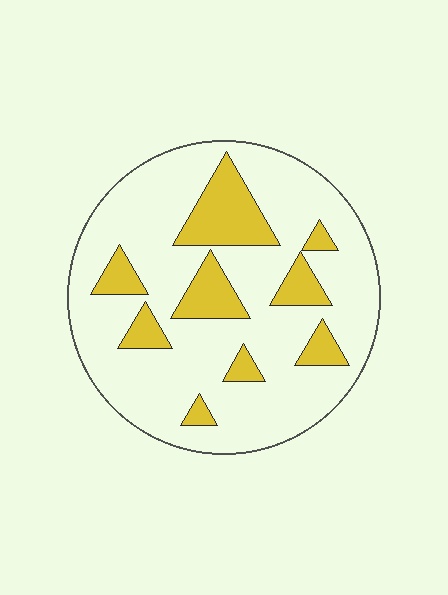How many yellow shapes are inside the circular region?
9.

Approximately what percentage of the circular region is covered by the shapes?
Approximately 20%.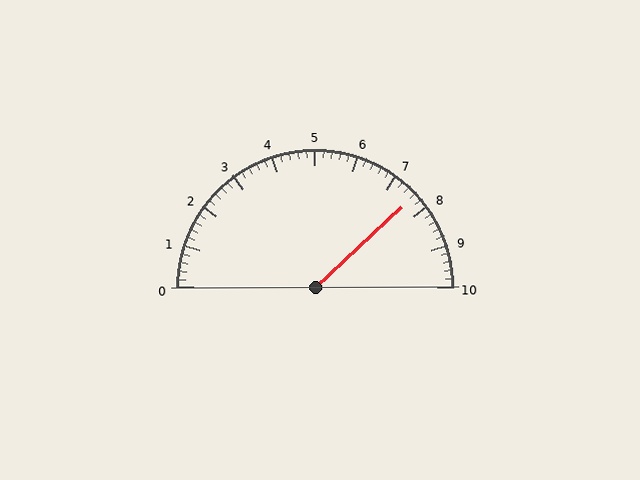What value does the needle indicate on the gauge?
The needle indicates approximately 7.6.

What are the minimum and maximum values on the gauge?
The gauge ranges from 0 to 10.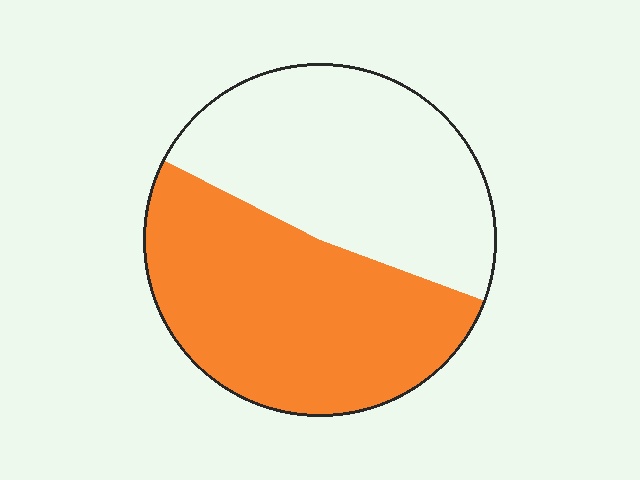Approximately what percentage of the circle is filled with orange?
Approximately 50%.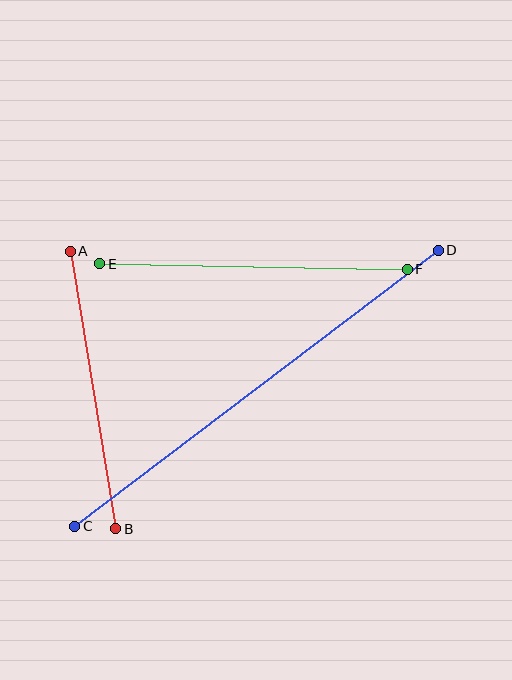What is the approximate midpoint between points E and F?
The midpoint is at approximately (253, 267) pixels.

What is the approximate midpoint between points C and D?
The midpoint is at approximately (256, 388) pixels.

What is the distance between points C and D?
The distance is approximately 456 pixels.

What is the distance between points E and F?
The distance is approximately 308 pixels.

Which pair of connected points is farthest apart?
Points C and D are farthest apart.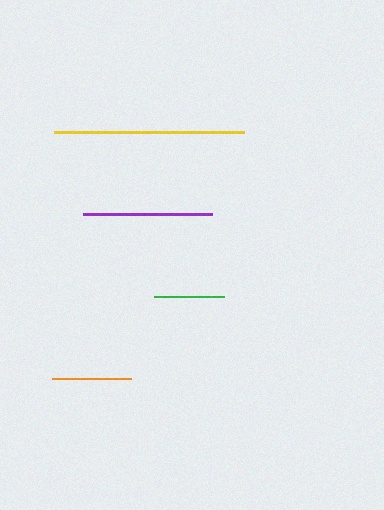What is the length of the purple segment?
The purple segment is approximately 129 pixels long.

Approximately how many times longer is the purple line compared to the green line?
The purple line is approximately 1.8 times the length of the green line.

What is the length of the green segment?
The green segment is approximately 70 pixels long.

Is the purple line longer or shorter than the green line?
The purple line is longer than the green line.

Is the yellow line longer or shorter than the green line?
The yellow line is longer than the green line.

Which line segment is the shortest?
The green line is the shortest at approximately 70 pixels.